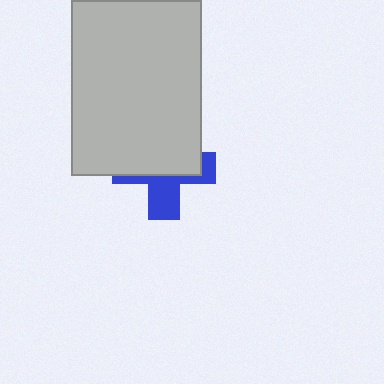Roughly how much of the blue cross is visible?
A small part of it is visible (roughly 41%).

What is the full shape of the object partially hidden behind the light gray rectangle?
The partially hidden object is a blue cross.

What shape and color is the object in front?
The object in front is a light gray rectangle.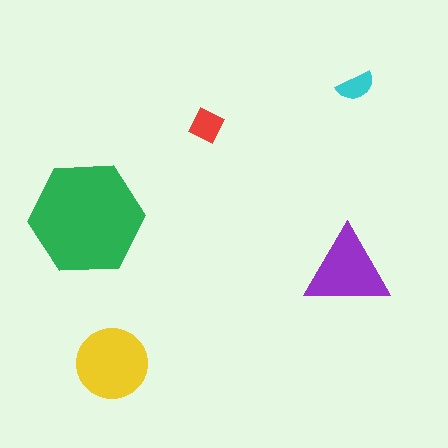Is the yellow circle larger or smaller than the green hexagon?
Smaller.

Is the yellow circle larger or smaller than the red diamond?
Larger.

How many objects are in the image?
There are 5 objects in the image.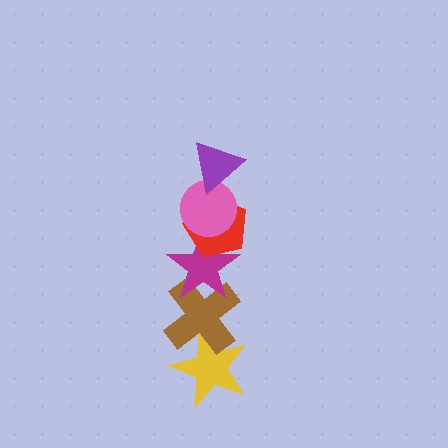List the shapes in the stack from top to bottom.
From top to bottom: the purple triangle, the pink circle, the red pentagon, the magenta star, the brown cross, the yellow star.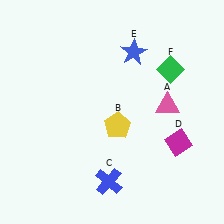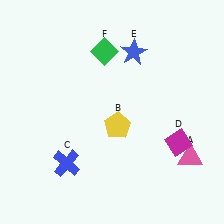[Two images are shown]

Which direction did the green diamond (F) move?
The green diamond (F) moved left.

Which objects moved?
The objects that moved are: the pink triangle (A), the blue cross (C), the green diamond (F).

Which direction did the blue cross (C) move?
The blue cross (C) moved left.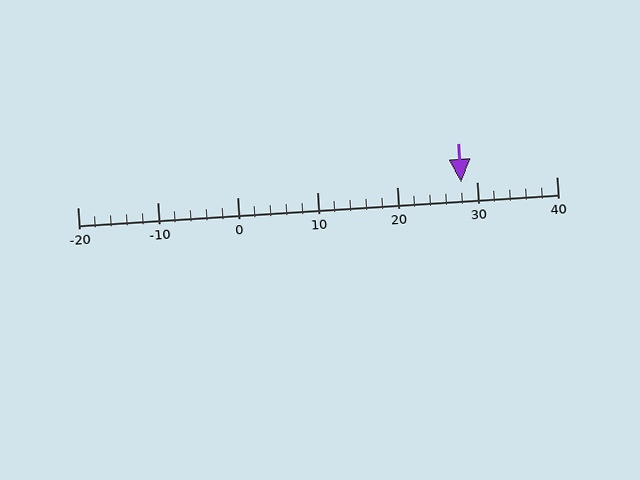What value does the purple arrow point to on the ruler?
The purple arrow points to approximately 28.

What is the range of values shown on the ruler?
The ruler shows values from -20 to 40.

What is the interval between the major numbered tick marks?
The major tick marks are spaced 10 units apart.